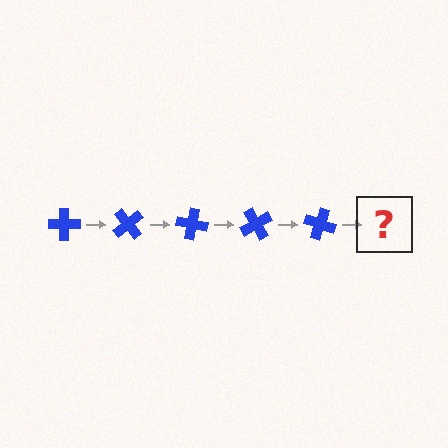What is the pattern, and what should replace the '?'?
The pattern is that the cross rotates 50 degrees each step. The '?' should be a blue cross rotated 250 degrees.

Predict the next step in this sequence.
The next step is a blue cross rotated 250 degrees.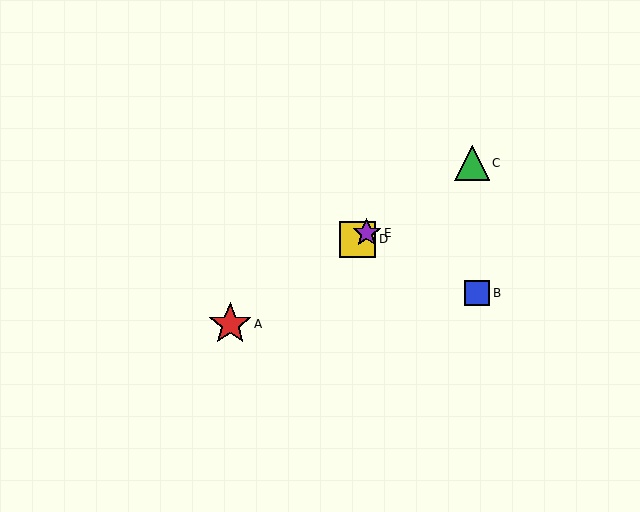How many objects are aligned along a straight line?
4 objects (A, C, D, E) are aligned along a straight line.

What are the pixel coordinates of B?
Object B is at (477, 293).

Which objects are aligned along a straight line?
Objects A, C, D, E are aligned along a straight line.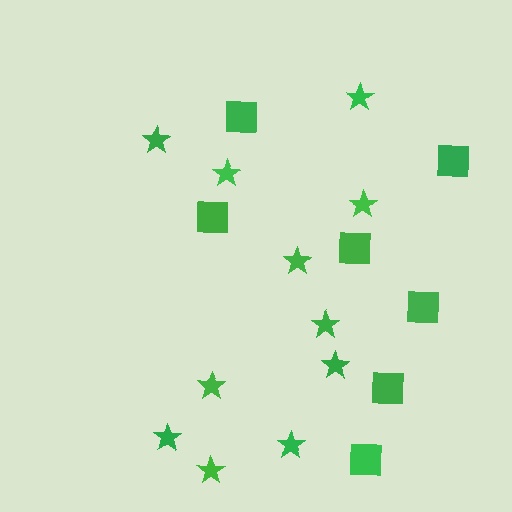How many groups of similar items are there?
There are 2 groups: one group of squares (7) and one group of stars (11).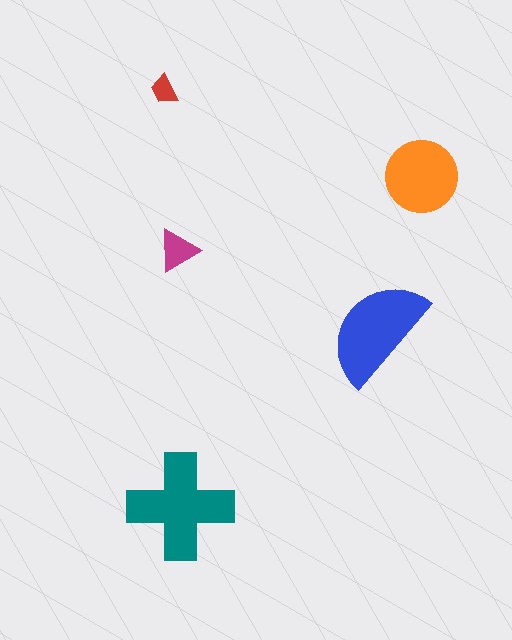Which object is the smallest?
The red trapezoid.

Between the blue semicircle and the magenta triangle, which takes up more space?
The blue semicircle.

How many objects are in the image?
There are 5 objects in the image.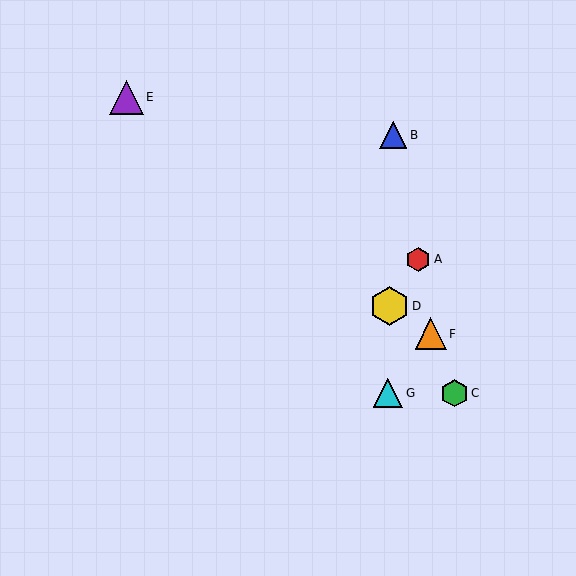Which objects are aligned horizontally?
Objects C, G are aligned horizontally.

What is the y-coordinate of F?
Object F is at y≈334.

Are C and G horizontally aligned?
Yes, both are at y≈393.